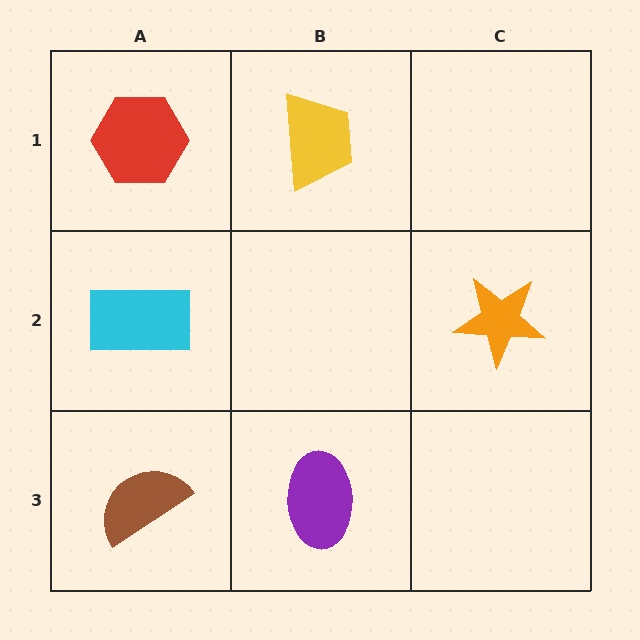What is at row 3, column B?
A purple ellipse.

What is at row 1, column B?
A yellow trapezoid.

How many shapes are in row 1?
2 shapes.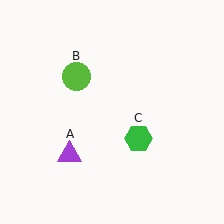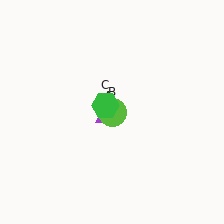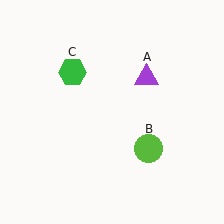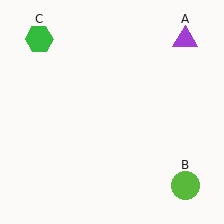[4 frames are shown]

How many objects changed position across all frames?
3 objects changed position: purple triangle (object A), lime circle (object B), green hexagon (object C).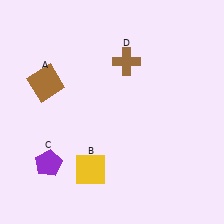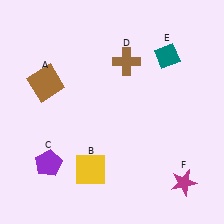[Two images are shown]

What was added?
A teal diamond (E), a magenta star (F) were added in Image 2.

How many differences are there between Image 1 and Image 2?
There are 2 differences between the two images.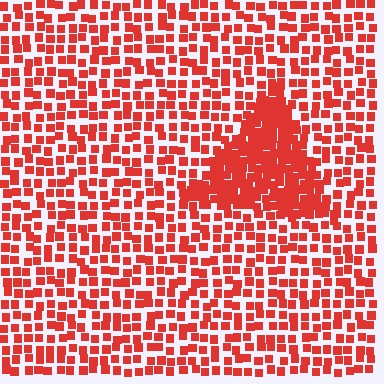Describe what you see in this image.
The image contains small red elements arranged at two different densities. A triangle-shaped region is visible where the elements are more densely packed than the surrounding area.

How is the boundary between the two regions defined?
The boundary is defined by a change in element density (approximately 2.2x ratio). All elements are the same color, size, and shape.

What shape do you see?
I see a triangle.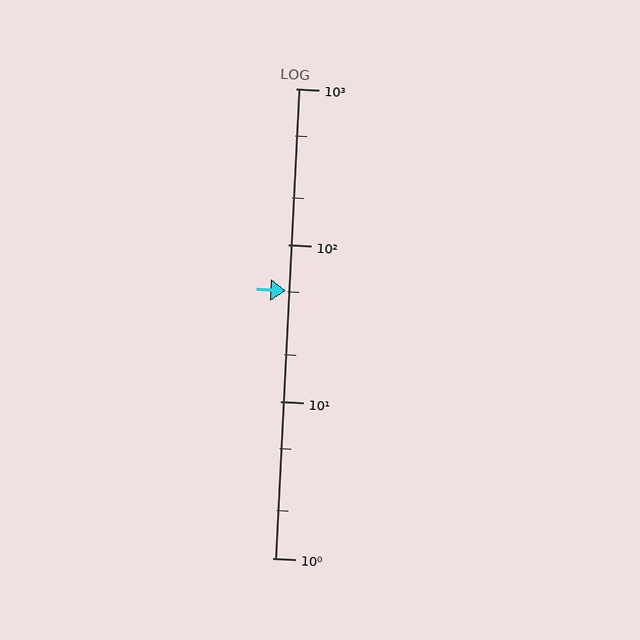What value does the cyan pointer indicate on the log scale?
The pointer indicates approximately 51.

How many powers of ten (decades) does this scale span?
The scale spans 3 decades, from 1 to 1000.